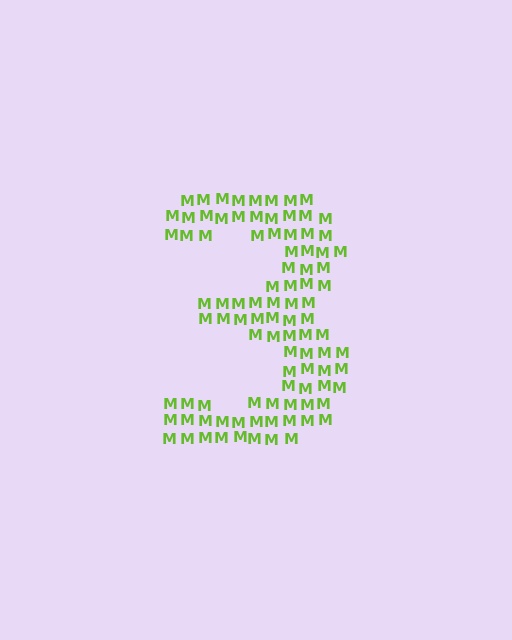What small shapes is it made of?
It is made of small letter M's.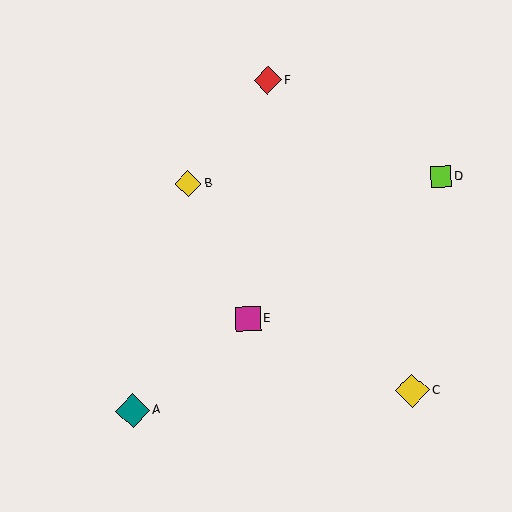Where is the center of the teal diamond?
The center of the teal diamond is at (133, 411).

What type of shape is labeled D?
Shape D is a lime square.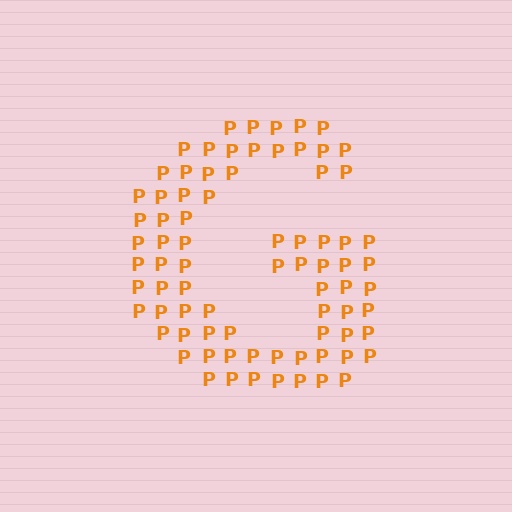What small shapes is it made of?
It is made of small letter P's.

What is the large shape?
The large shape is the letter G.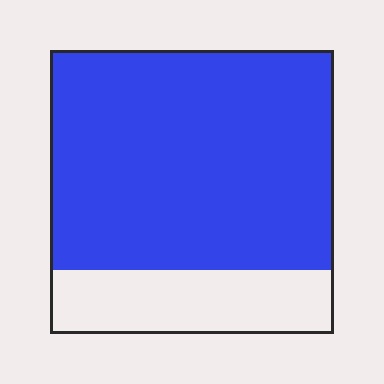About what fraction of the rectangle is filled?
About three quarters (3/4).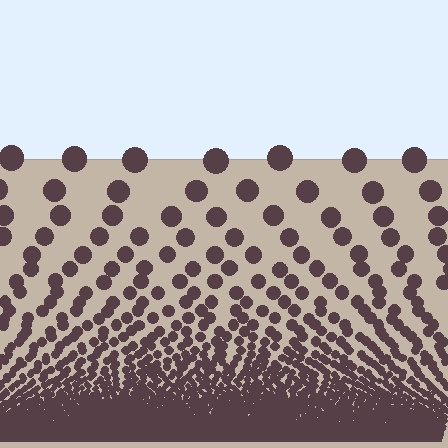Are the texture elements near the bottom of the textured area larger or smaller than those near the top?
Smaller. The gradient is inverted — elements near the bottom are smaller and denser.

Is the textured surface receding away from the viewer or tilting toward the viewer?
The surface appears to tilt toward the viewer. Texture elements get larger and sparser toward the top.